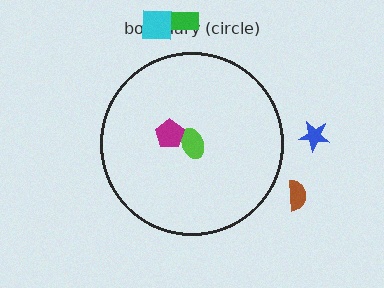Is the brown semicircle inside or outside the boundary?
Outside.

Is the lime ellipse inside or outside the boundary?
Inside.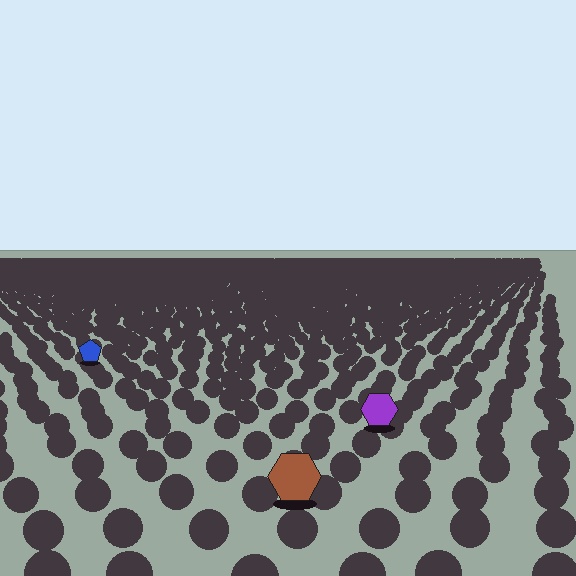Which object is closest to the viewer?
The brown hexagon is closest. The texture marks near it are larger and more spread out.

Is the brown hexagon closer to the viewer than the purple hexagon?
Yes. The brown hexagon is closer — you can tell from the texture gradient: the ground texture is coarser near it.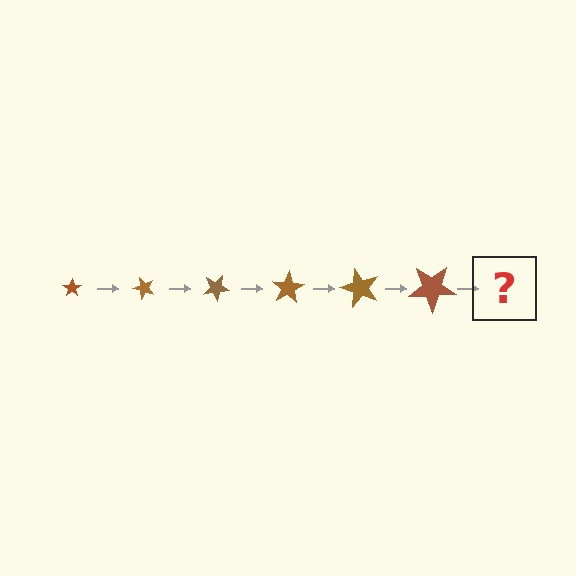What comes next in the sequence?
The next element should be a star, larger than the previous one and rotated 300 degrees from the start.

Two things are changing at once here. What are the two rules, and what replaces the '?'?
The two rules are that the star grows larger each step and it rotates 50 degrees each step. The '?' should be a star, larger than the previous one and rotated 300 degrees from the start.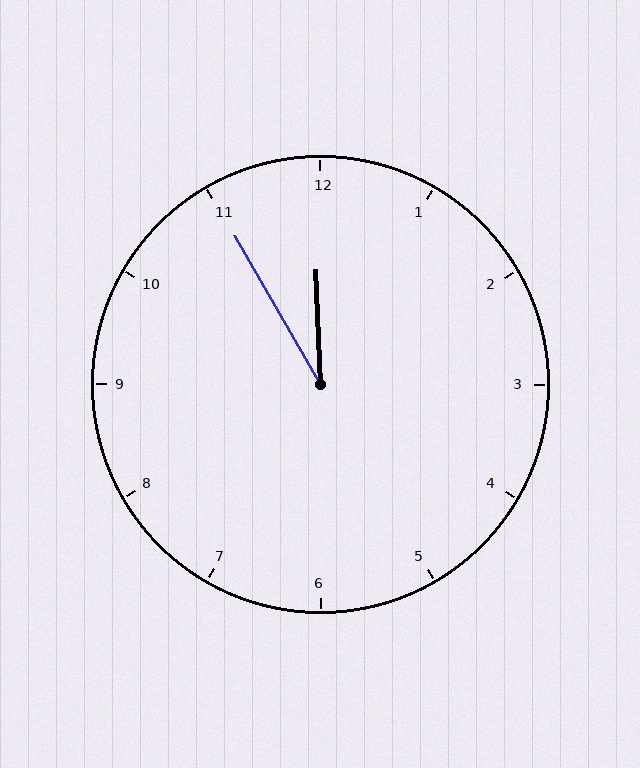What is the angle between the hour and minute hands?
Approximately 28 degrees.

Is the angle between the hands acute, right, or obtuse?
It is acute.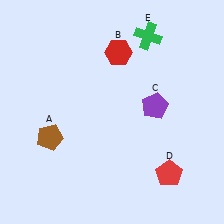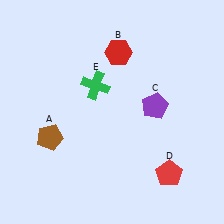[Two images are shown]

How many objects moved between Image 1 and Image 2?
1 object moved between the two images.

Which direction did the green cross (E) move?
The green cross (E) moved left.